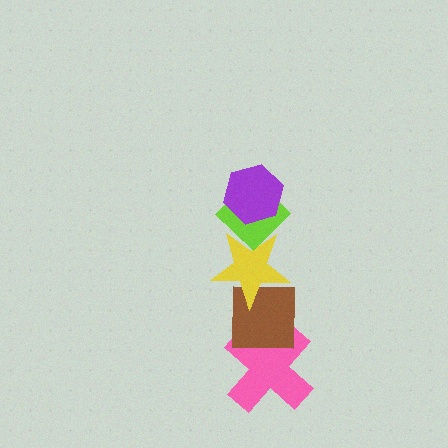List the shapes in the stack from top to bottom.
From top to bottom: the purple hexagon, the lime diamond, the yellow star, the brown square, the pink cross.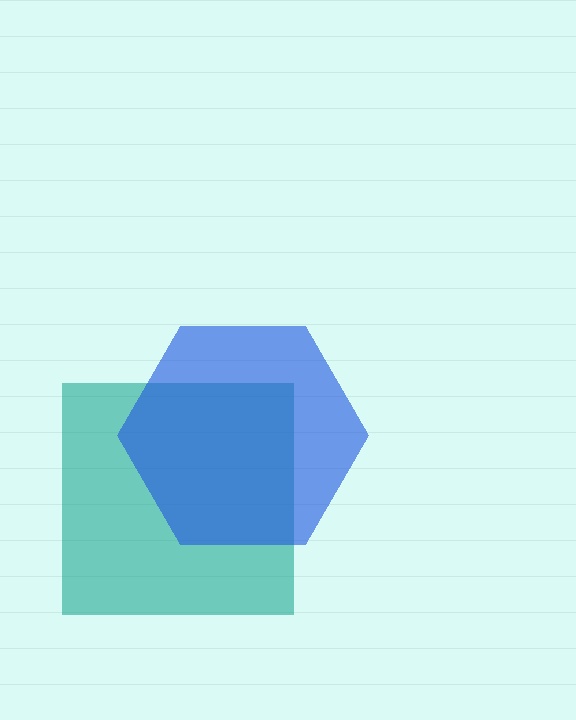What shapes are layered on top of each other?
The layered shapes are: a teal square, a blue hexagon.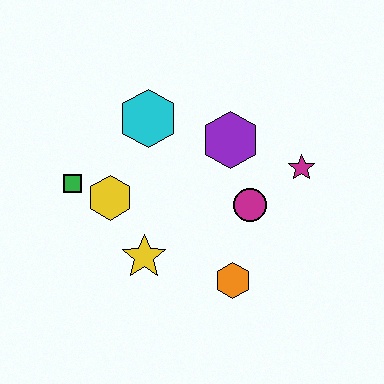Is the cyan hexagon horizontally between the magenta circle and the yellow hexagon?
Yes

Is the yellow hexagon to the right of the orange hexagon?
No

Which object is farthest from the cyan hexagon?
The orange hexagon is farthest from the cyan hexagon.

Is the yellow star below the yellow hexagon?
Yes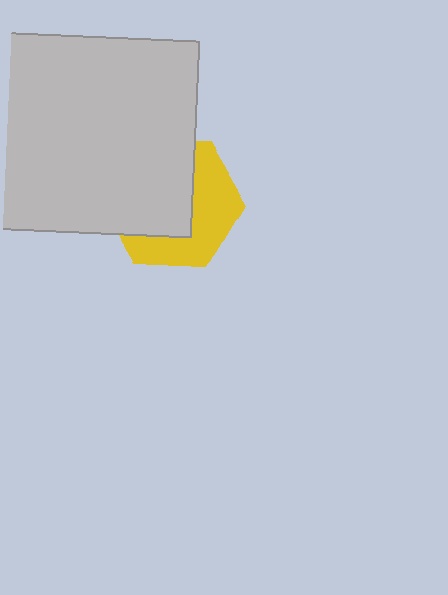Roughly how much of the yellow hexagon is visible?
A small part of it is visible (roughly 44%).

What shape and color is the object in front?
The object in front is a light gray square.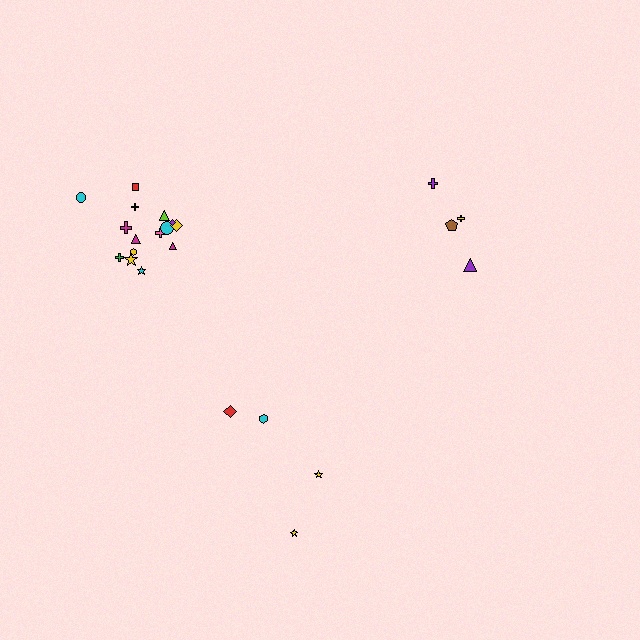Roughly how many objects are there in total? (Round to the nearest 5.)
Roughly 25 objects in total.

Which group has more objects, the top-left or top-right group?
The top-left group.